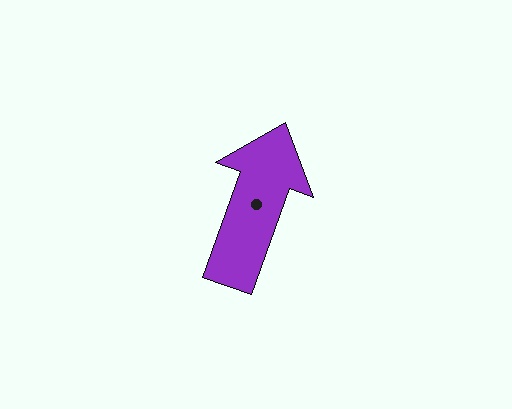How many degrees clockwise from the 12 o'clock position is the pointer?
Approximately 20 degrees.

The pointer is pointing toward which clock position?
Roughly 1 o'clock.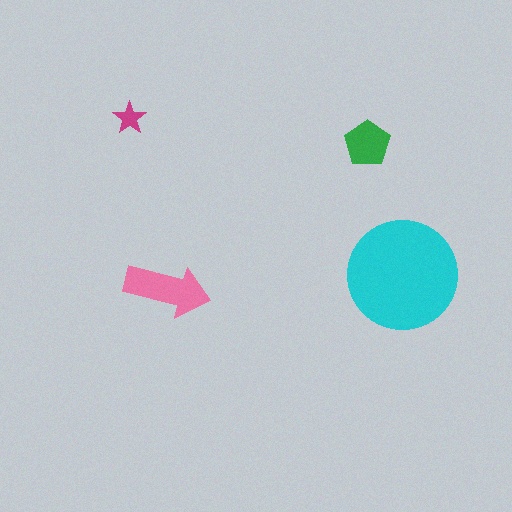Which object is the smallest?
The magenta star.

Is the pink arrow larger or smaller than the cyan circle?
Smaller.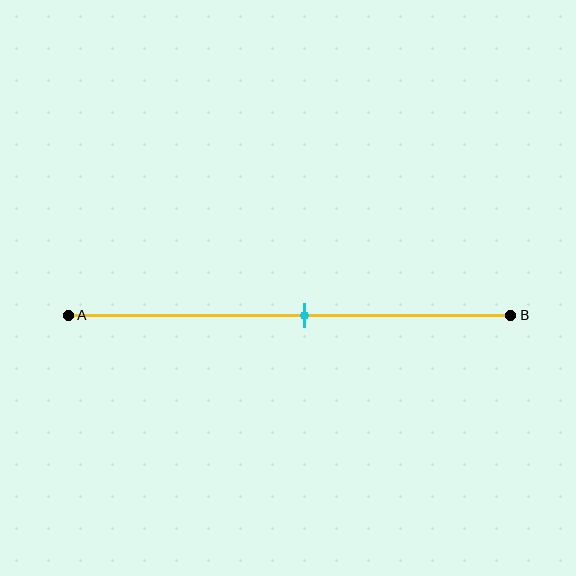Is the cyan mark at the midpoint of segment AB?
No, the mark is at about 55% from A, not at the 50% midpoint.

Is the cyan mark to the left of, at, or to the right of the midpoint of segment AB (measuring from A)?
The cyan mark is to the right of the midpoint of segment AB.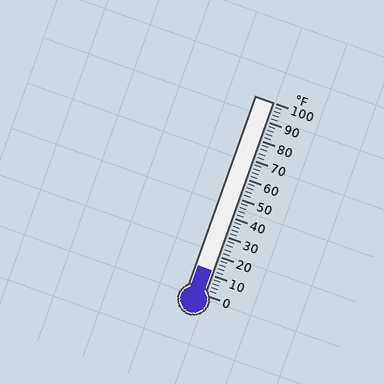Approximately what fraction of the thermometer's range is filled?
The thermometer is filled to approximately 10% of its range.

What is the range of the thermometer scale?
The thermometer scale ranges from 0°F to 100°F.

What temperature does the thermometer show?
The thermometer shows approximately 12°F.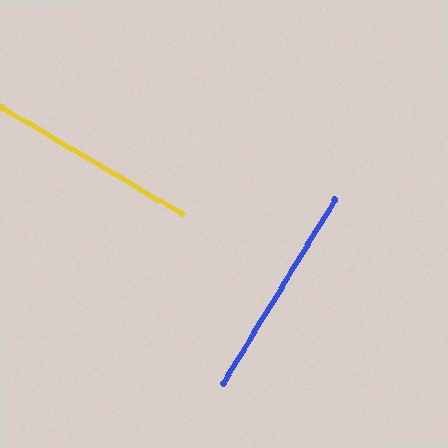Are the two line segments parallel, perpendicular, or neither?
Perpendicular — they meet at approximately 89°.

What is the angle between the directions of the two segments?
Approximately 89 degrees.